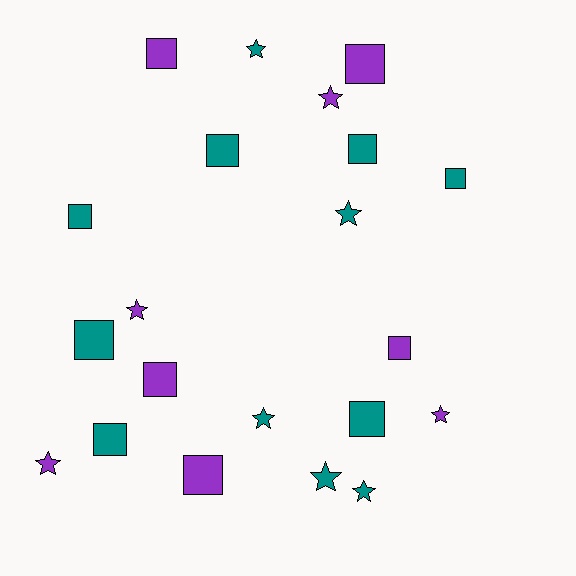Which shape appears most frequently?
Square, with 12 objects.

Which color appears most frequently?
Teal, with 12 objects.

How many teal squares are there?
There are 7 teal squares.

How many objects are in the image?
There are 21 objects.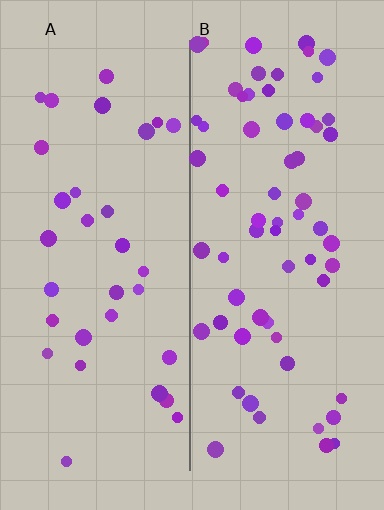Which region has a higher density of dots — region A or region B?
B (the right).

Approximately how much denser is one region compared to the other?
Approximately 2.0× — region B over region A.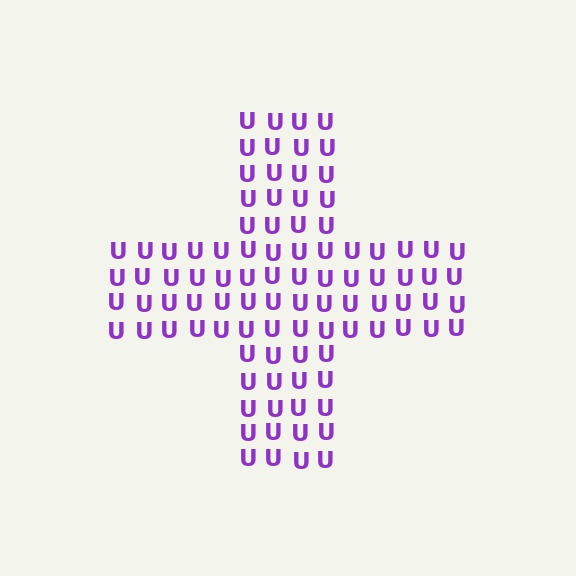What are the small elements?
The small elements are letter U's.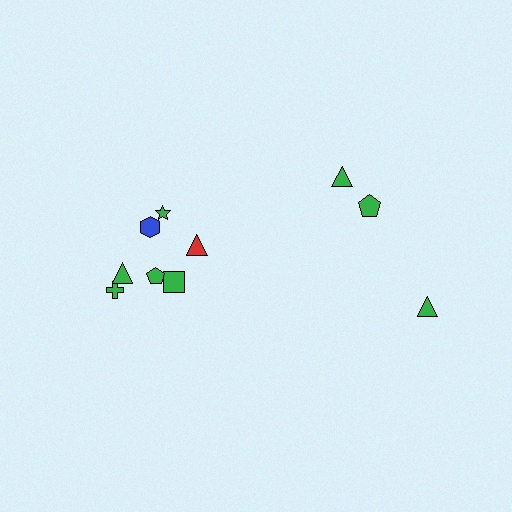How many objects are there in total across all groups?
There are 10 objects.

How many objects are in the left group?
There are 7 objects.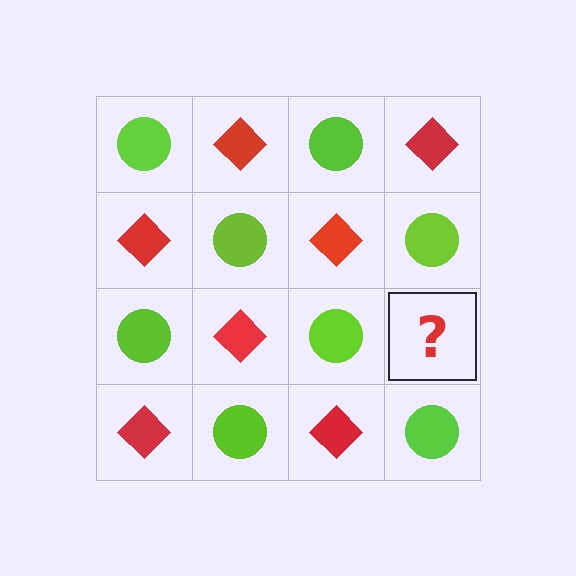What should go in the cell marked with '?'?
The missing cell should contain a red diamond.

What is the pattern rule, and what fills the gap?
The rule is that it alternates lime circle and red diamond in a checkerboard pattern. The gap should be filled with a red diamond.